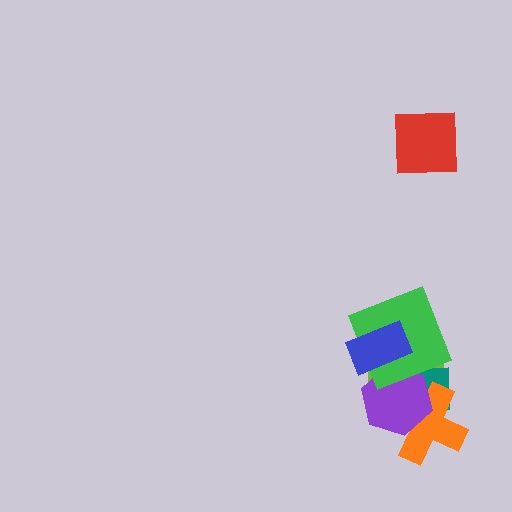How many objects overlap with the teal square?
4 objects overlap with the teal square.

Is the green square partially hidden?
Yes, it is partially covered by another shape.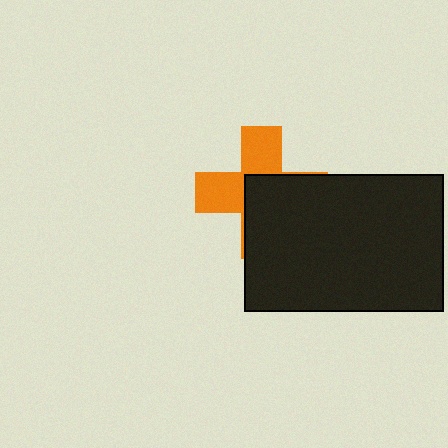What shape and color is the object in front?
The object in front is a black rectangle.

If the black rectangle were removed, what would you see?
You would see the complete orange cross.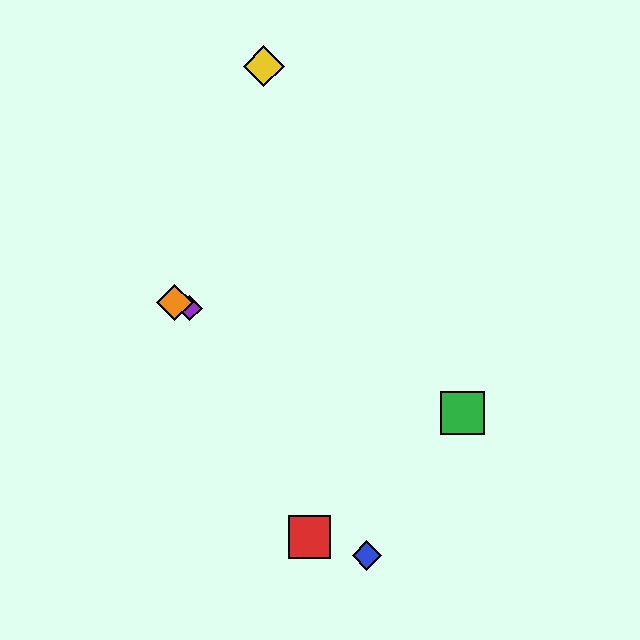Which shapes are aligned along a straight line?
The green square, the purple diamond, the orange diamond are aligned along a straight line.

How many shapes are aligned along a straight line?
3 shapes (the green square, the purple diamond, the orange diamond) are aligned along a straight line.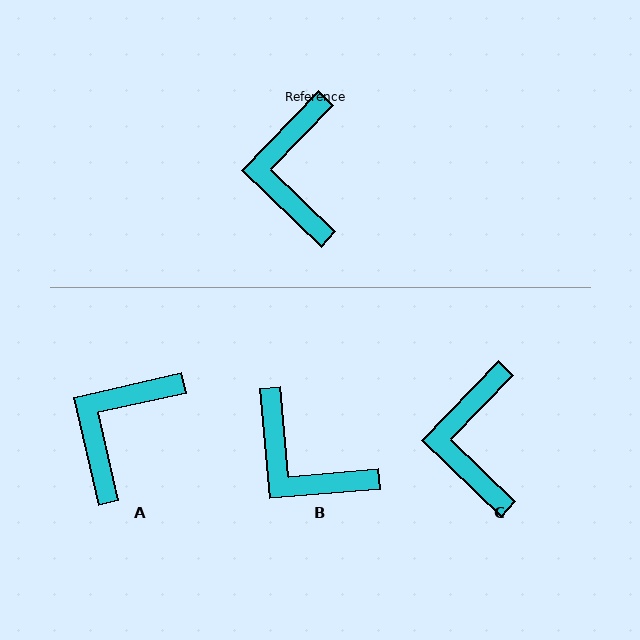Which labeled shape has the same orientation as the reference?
C.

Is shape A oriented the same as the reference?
No, it is off by about 33 degrees.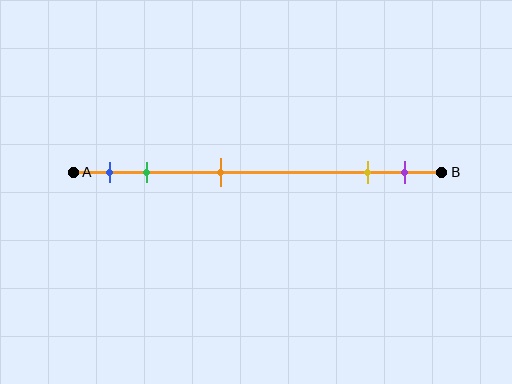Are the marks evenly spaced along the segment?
No, the marks are not evenly spaced.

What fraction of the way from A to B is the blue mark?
The blue mark is approximately 10% (0.1) of the way from A to B.